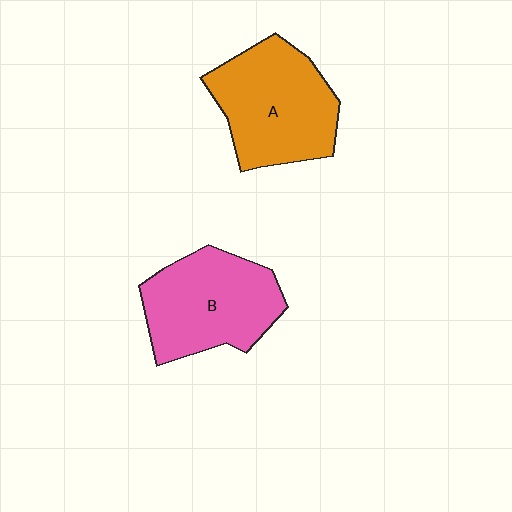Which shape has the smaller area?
Shape B (pink).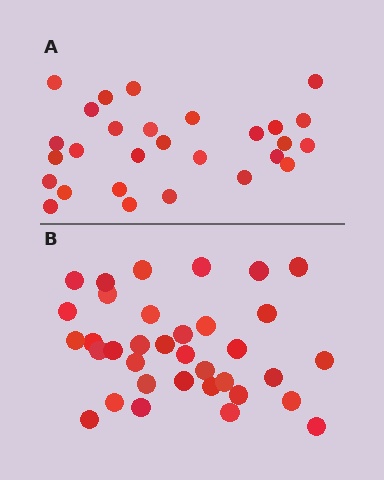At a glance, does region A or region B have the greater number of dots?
Region B (the bottom region) has more dots.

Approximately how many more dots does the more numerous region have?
Region B has roughly 8 or so more dots than region A.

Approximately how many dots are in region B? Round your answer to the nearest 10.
About 40 dots. (The exact count is 35, which rounds to 40.)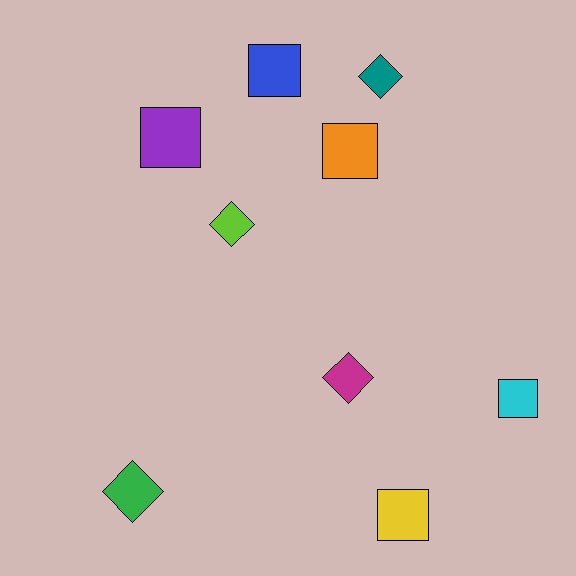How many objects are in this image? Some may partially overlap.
There are 9 objects.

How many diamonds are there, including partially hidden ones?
There are 4 diamonds.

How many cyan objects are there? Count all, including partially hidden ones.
There is 1 cyan object.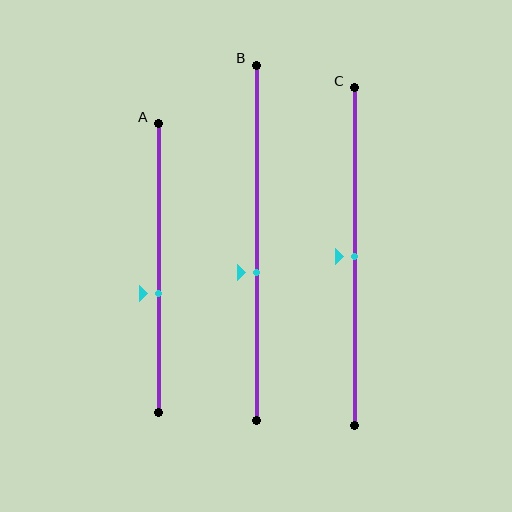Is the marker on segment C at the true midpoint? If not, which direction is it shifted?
Yes, the marker on segment C is at the true midpoint.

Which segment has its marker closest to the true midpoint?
Segment C has its marker closest to the true midpoint.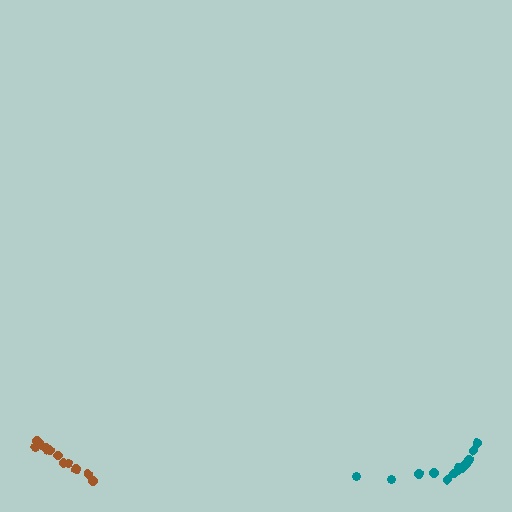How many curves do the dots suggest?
There are 2 distinct paths.